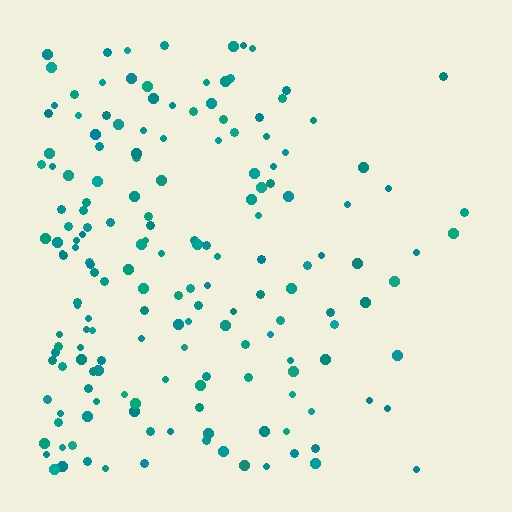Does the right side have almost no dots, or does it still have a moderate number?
Still a moderate number, just noticeably fewer than the left.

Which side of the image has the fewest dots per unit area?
The right.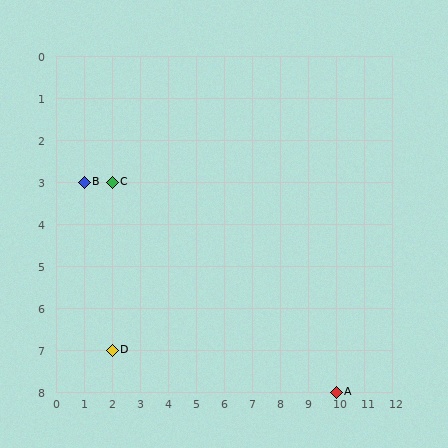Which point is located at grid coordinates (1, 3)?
Point B is at (1, 3).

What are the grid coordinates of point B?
Point B is at grid coordinates (1, 3).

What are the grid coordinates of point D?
Point D is at grid coordinates (2, 7).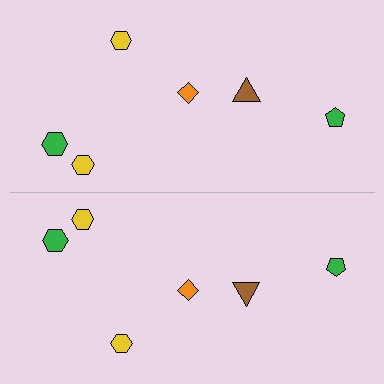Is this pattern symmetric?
Yes, this pattern has bilateral (reflection) symmetry.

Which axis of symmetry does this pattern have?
The pattern has a horizontal axis of symmetry running through the center of the image.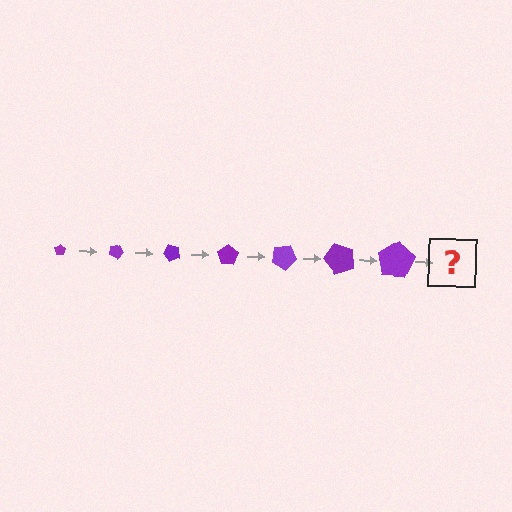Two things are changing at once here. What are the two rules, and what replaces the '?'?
The two rules are that the pentagon grows larger each step and it rotates 25 degrees each step. The '?' should be a pentagon, larger than the previous one and rotated 175 degrees from the start.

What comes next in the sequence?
The next element should be a pentagon, larger than the previous one and rotated 175 degrees from the start.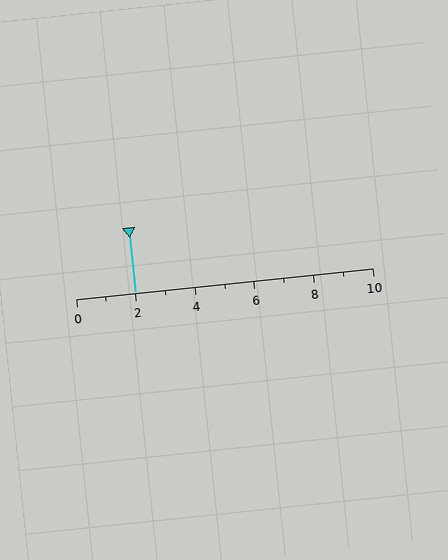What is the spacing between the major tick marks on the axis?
The major ticks are spaced 2 apart.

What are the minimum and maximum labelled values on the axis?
The axis runs from 0 to 10.